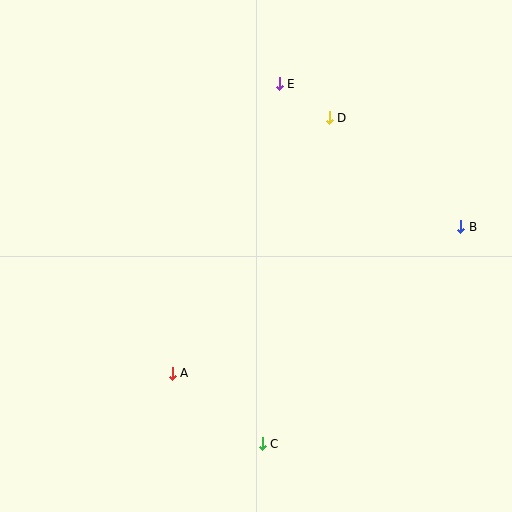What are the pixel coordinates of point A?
Point A is at (172, 373).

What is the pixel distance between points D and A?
The distance between D and A is 300 pixels.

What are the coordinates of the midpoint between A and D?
The midpoint between A and D is at (251, 245).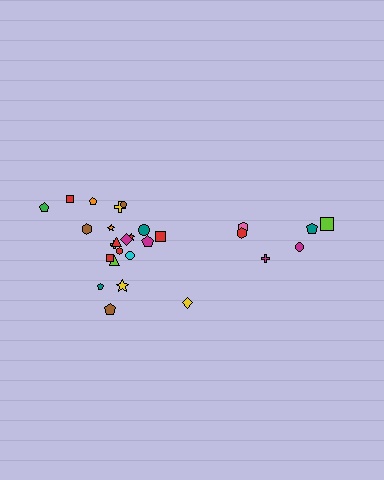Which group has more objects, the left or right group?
The left group.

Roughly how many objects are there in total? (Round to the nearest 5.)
Roughly 30 objects in total.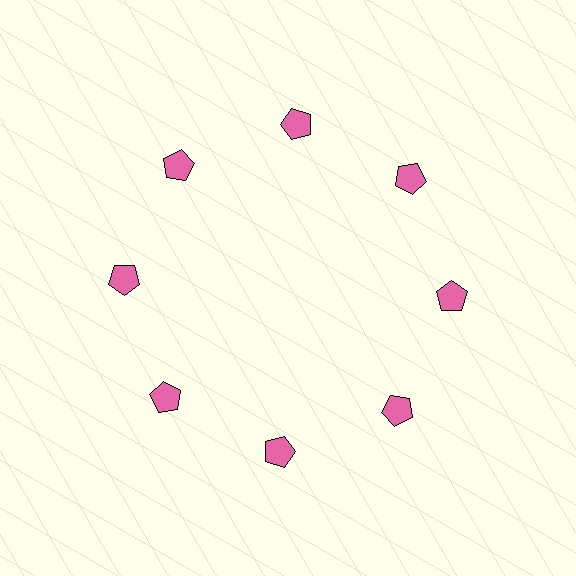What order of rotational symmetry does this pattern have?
This pattern has 8-fold rotational symmetry.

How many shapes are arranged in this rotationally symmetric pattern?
There are 8 shapes, arranged in 8 groups of 1.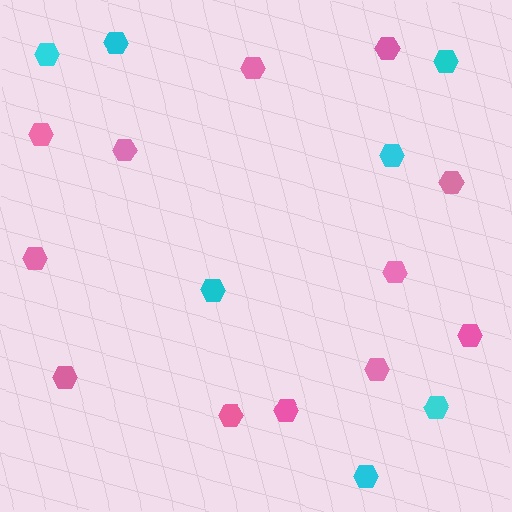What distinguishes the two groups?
There are 2 groups: one group of cyan hexagons (7) and one group of pink hexagons (12).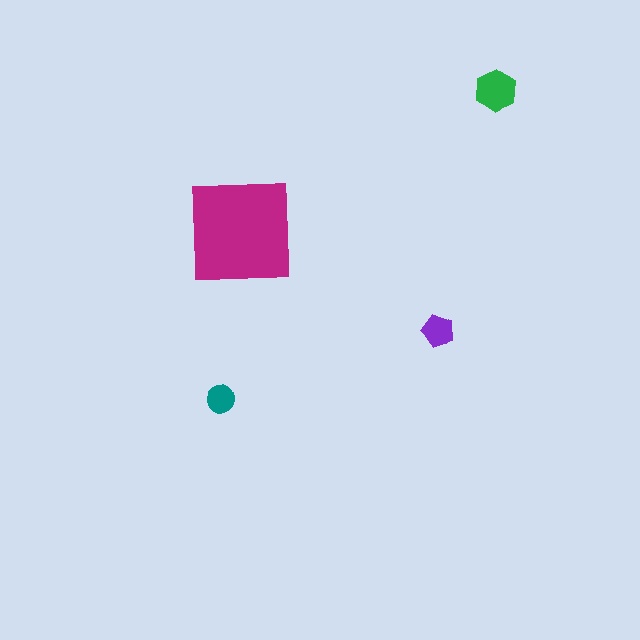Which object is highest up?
The green hexagon is topmost.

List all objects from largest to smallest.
The magenta square, the green hexagon, the purple pentagon, the teal circle.